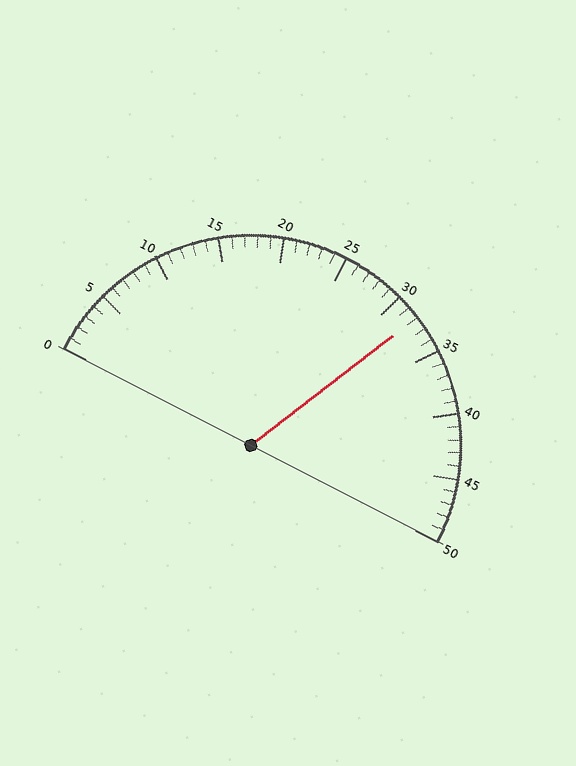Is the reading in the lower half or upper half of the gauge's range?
The reading is in the upper half of the range (0 to 50).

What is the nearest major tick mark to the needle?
The nearest major tick mark is 30.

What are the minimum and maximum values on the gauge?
The gauge ranges from 0 to 50.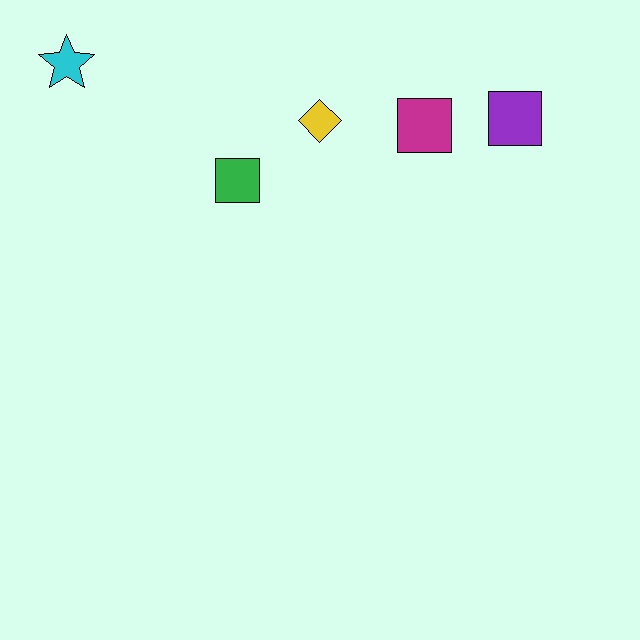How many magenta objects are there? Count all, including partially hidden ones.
There is 1 magenta object.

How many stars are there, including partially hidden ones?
There is 1 star.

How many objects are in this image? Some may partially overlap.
There are 5 objects.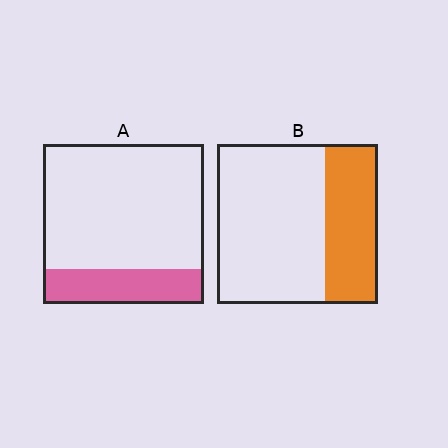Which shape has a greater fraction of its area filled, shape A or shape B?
Shape B.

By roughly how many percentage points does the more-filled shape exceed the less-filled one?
By roughly 10 percentage points (B over A).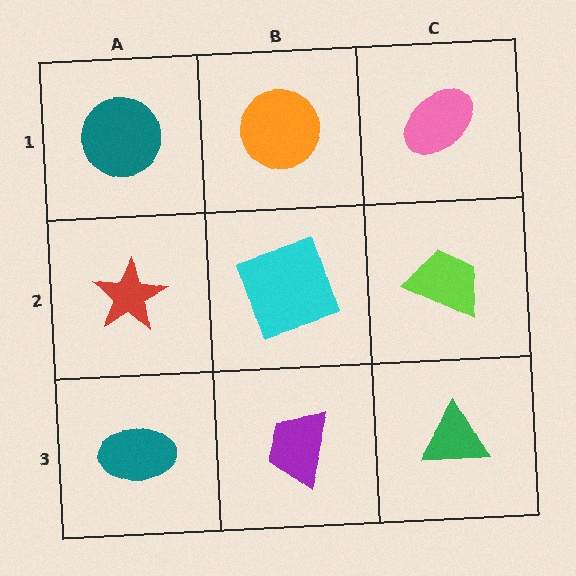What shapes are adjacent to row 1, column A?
A red star (row 2, column A), an orange circle (row 1, column B).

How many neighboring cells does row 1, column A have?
2.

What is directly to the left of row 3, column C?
A purple trapezoid.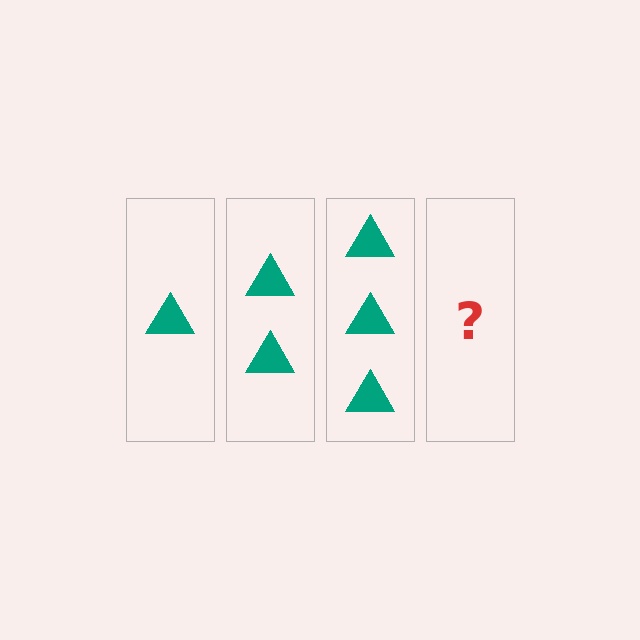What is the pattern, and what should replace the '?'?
The pattern is that each step adds one more triangle. The '?' should be 4 triangles.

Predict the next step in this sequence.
The next step is 4 triangles.